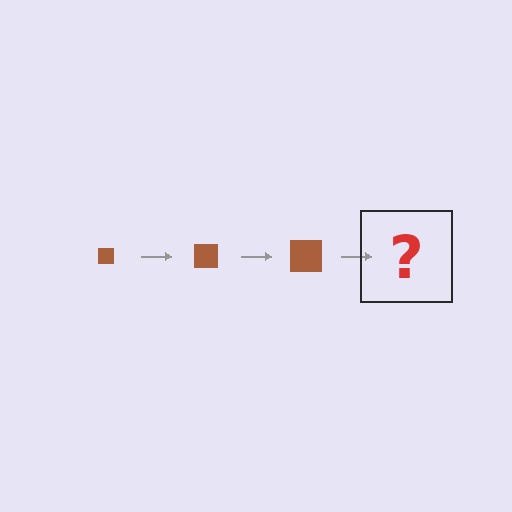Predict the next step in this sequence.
The next step is a brown square, larger than the previous one.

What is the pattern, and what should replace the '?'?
The pattern is that the square gets progressively larger each step. The '?' should be a brown square, larger than the previous one.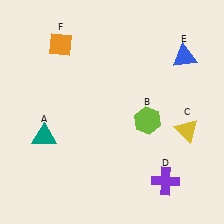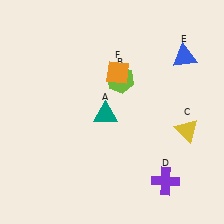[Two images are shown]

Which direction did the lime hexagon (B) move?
The lime hexagon (B) moved up.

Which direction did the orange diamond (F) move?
The orange diamond (F) moved right.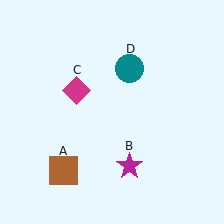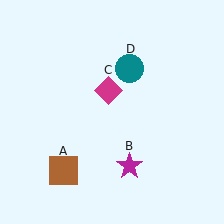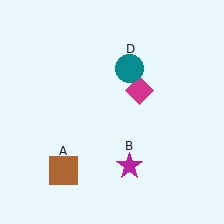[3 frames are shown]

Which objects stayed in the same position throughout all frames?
Brown square (object A) and magenta star (object B) and teal circle (object D) remained stationary.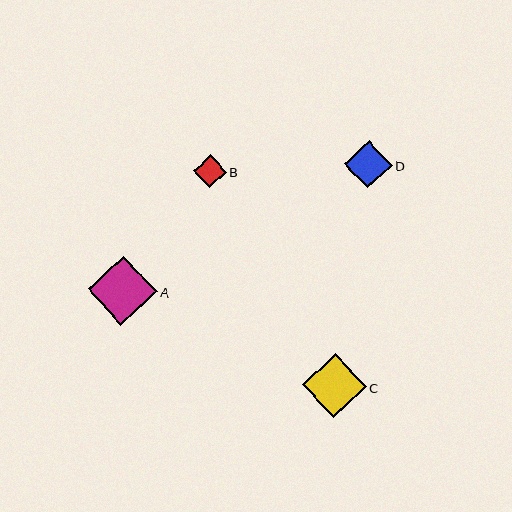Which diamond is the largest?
Diamond A is the largest with a size of approximately 69 pixels.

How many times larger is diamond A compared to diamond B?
Diamond A is approximately 2.1 times the size of diamond B.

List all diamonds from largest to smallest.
From largest to smallest: A, C, D, B.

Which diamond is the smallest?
Diamond B is the smallest with a size of approximately 33 pixels.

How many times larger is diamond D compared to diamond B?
Diamond D is approximately 1.5 times the size of diamond B.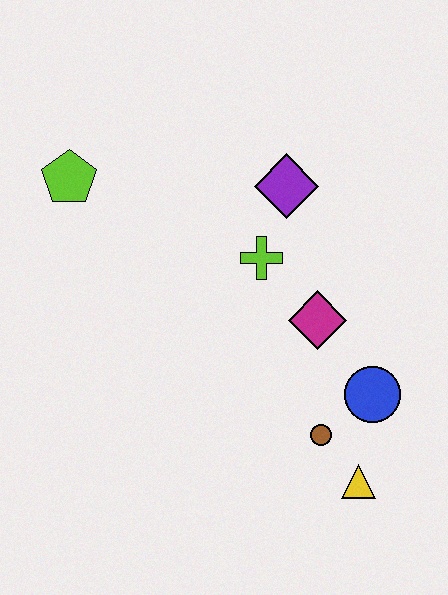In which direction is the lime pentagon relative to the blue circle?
The lime pentagon is to the left of the blue circle.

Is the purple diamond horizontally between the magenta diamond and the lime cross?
Yes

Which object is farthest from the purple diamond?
The yellow triangle is farthest from the purple diamond.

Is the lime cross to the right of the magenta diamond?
No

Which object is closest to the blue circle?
The brown circle is closest to the blue circle.